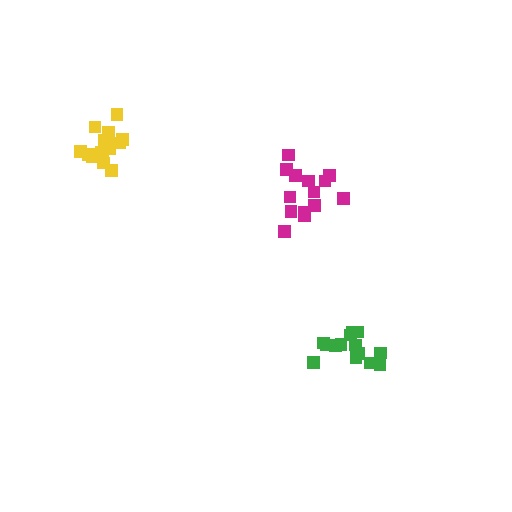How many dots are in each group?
Group 1: 14 dots, Group 2: 14 dots, Group 3: 15 dots (43 total).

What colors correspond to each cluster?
The clusters are colored: green, magenta, yellow.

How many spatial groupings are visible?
There are 3 spatial groupings.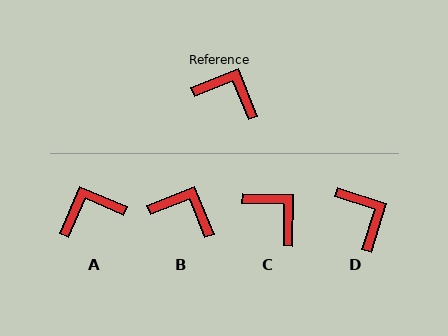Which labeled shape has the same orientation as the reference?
B.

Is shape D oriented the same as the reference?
No, it is off by about 40 degrees.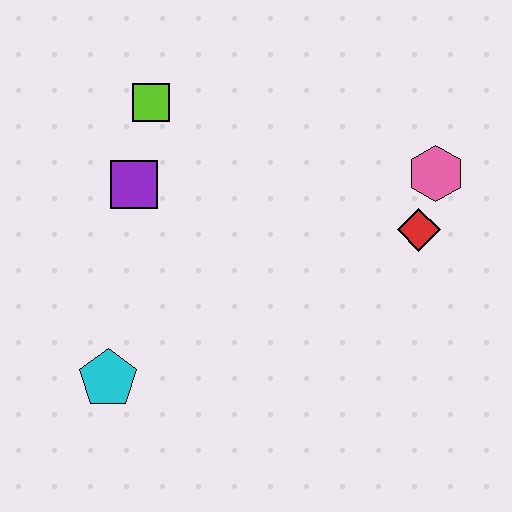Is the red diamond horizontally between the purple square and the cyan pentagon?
No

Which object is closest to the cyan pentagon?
The purple square is closest to the cyan pentagon.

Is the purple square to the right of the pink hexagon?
No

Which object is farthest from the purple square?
The pink hexagon is farthest from the purple square.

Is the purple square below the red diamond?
No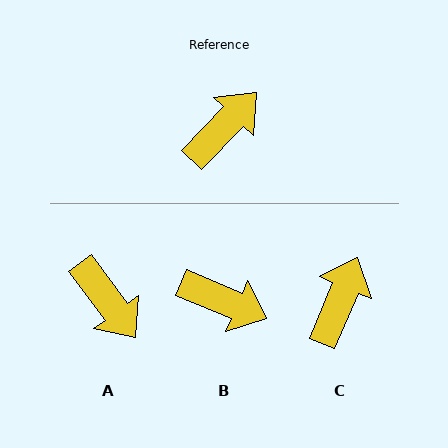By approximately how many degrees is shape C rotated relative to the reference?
Approximately 21 degrees counter-clockwise.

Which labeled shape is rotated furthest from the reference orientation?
A, about 99 degrees away.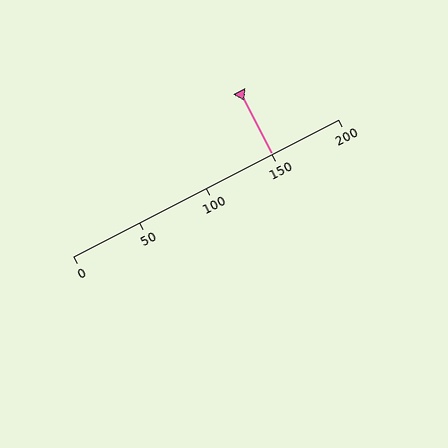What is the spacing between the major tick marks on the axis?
The major ticks are spaced 50 apart.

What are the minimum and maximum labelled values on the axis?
The axis runs from 0 to 200.